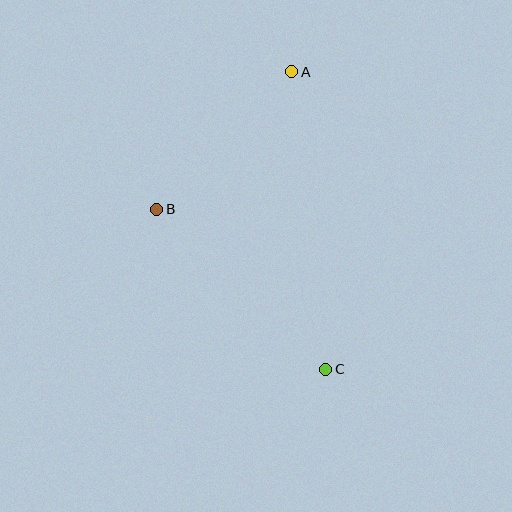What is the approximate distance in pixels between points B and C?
The distance between B and C is approximately 233 pixels.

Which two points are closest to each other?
Points A and B are closest to each other.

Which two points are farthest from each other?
Points A and C are farthest from each other.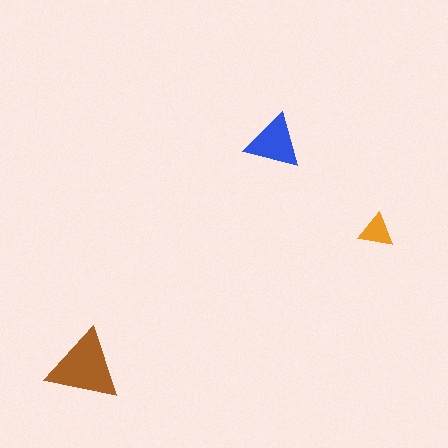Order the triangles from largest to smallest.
the brown one, the blue one, the orange one.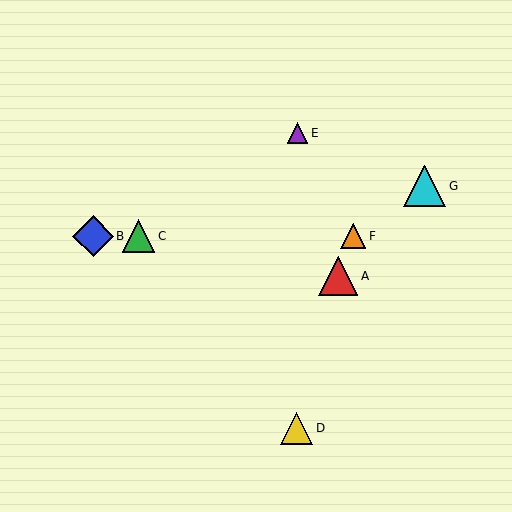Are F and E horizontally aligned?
No, F is at y≈236 and E is at y≈133.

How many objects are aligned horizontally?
3 objects (B, C, F) are aligned horizontally.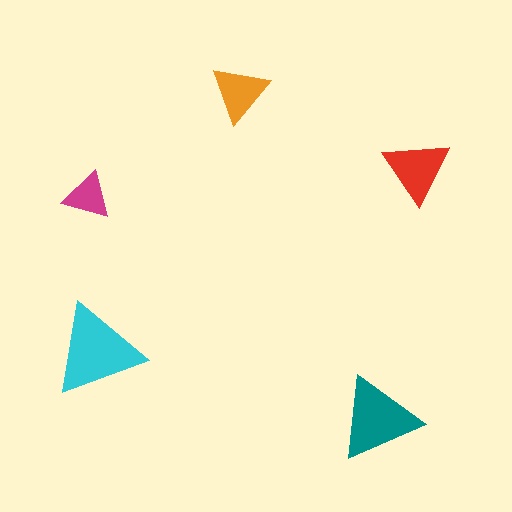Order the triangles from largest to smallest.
the cyan one, the teal one, the red one, the orange one, the magenta one.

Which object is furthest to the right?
The red triangle is rightmost.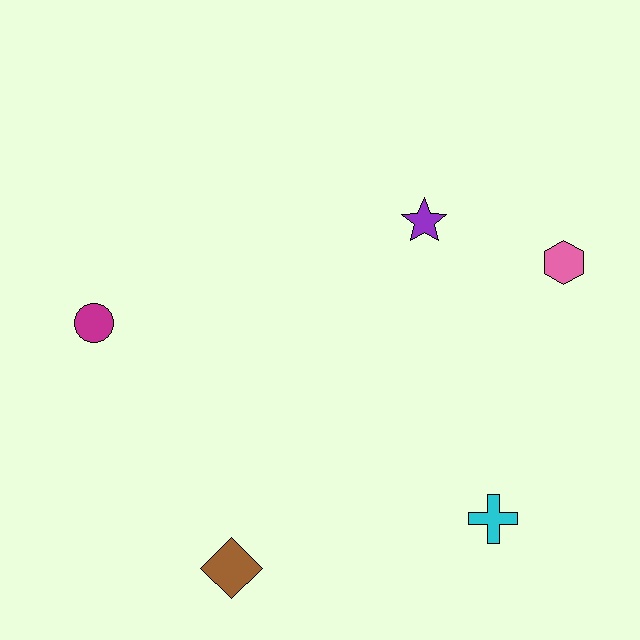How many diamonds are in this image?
There is 1 diamond.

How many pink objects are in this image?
There is 1 pink object.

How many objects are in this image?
There are 5 objects.